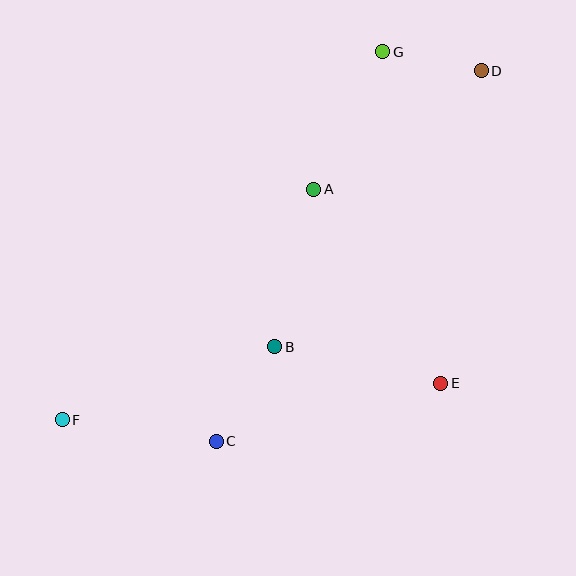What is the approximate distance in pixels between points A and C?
The distance between A and C is approximately 271 pixels.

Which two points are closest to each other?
Points D and G are closest to each other.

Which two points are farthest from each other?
Points D and F are farthest from each other.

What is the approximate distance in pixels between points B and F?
The distance between B and F is approximately 225 pixels.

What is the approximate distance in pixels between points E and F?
The distance between E and F is approximately 380 pixels.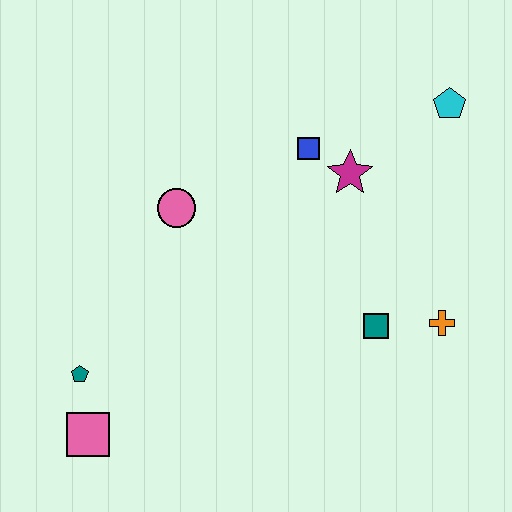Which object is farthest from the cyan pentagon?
The pink square is farthest from the cyan pentagon.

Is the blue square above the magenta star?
Yes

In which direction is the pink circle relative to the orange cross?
The pink circle is to the left of the orange cross.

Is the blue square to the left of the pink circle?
No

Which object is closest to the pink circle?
The blue square is closest to the pink circle.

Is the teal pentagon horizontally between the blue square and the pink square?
No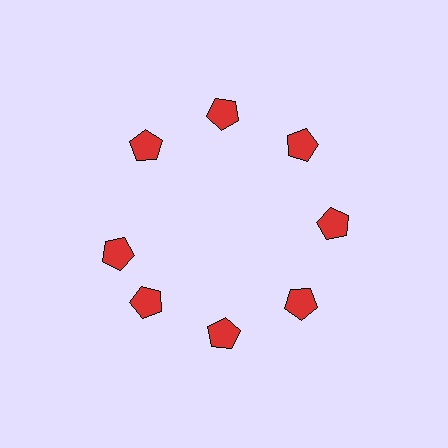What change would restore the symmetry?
The symmetry would be restored by rotating it back into even spacing with its neighbors so that all 8 pentagons sit at equal angles and equal distance from the center.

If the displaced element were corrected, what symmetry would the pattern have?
It would have 8-fold rotational symmetry — the pattern would map onto itself every 45 degrees.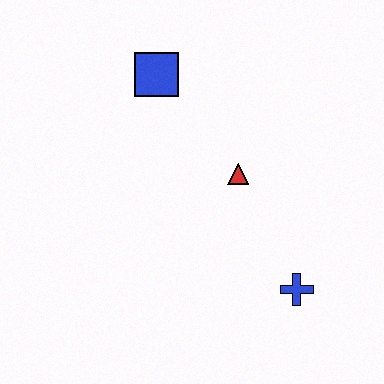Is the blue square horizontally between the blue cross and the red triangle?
No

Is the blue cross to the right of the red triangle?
Yes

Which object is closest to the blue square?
The red triangle is closest to the blue square.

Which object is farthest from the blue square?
The blue cross is farthest from the blue square.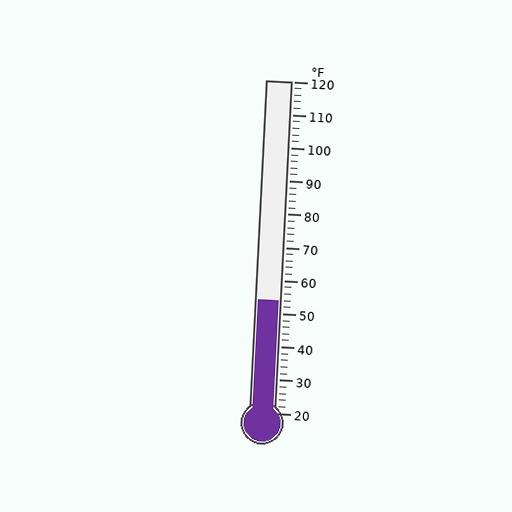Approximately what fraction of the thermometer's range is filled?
The thermometer is filled to approximately 35% of its range.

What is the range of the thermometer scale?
The thermometer scale ranges from 20°F to 120°F.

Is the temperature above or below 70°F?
The temperature is below 70°F.